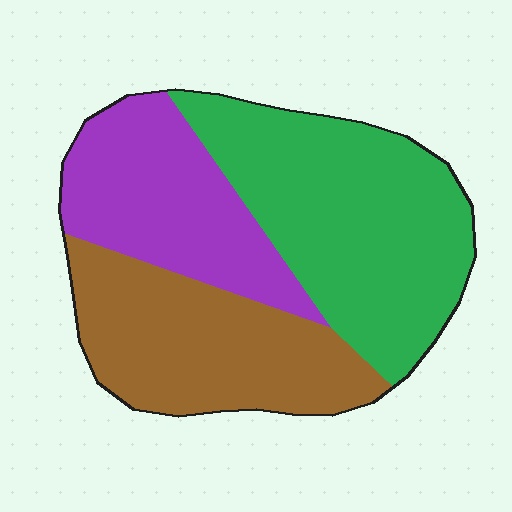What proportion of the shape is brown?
Brown takes up between a sixth and a third of the shape.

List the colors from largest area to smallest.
From largest to smallest: green, brown, purple.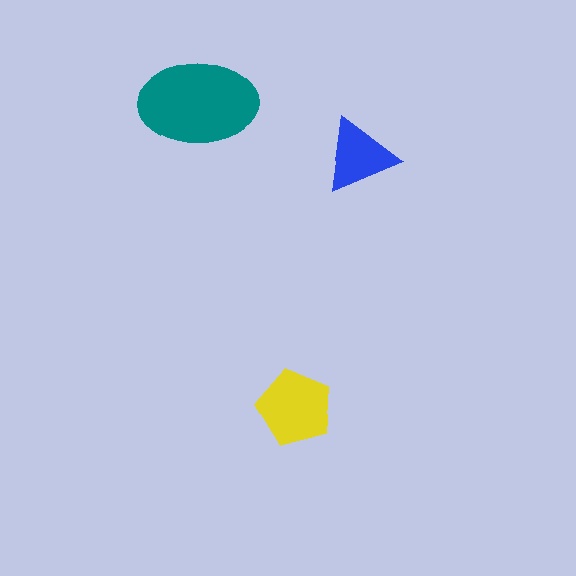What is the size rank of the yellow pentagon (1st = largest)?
2nd.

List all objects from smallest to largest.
The blue triangle, the yellow pentagon, the teal ellipse.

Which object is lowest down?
The yellow pentagon is bottommost.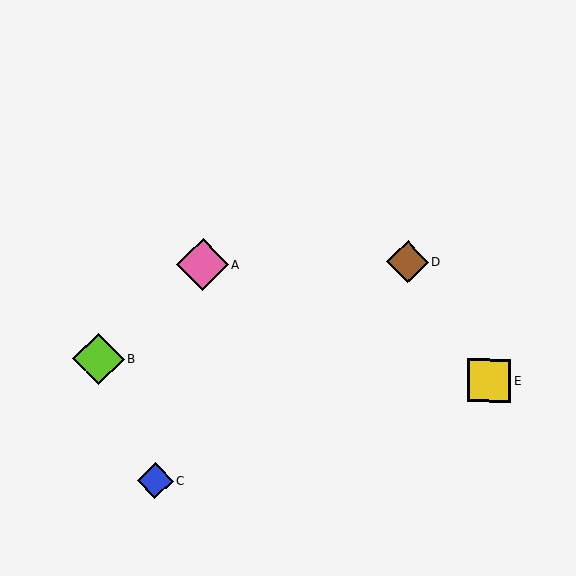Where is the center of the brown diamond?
The center of the brown diamond is at (408, 262).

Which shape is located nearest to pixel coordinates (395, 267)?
The brown diamond (labeled D) at (408, 262) is nearest to that location.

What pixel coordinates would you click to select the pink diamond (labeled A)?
Click at (203, 265) to select the pink diamond A.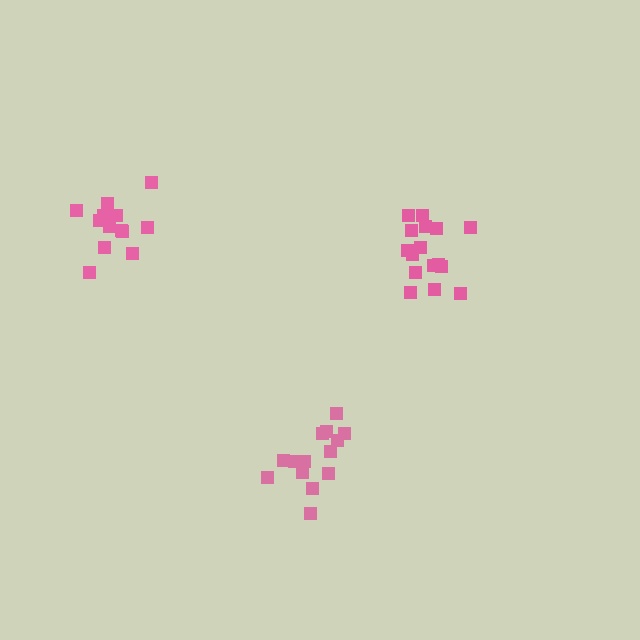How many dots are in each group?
Group 1: 16 dots, Group 2: 14 dots, Group 3: 14 dots (44 total).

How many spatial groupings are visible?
There are 3 spatial groupings.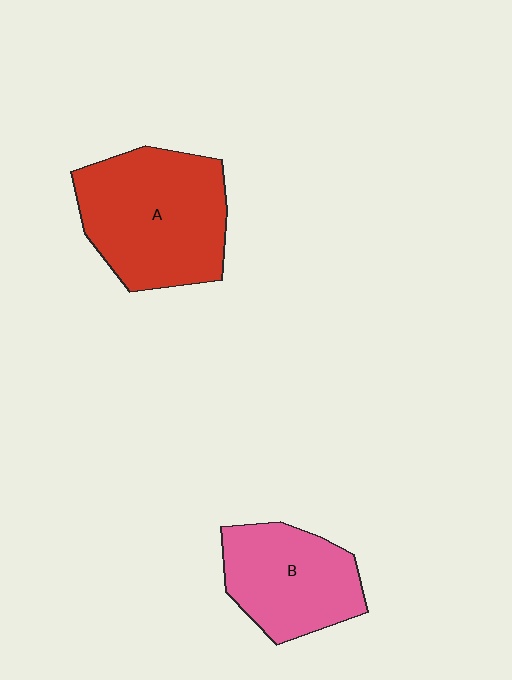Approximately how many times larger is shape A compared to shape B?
Approximately 1.4 times.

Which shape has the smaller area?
Shape B (pink).